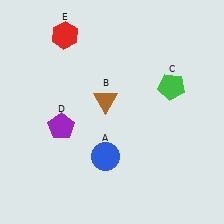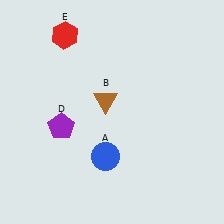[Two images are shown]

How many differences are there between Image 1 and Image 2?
There is 1 difference between the two images.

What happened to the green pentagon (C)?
The green pentagon (C) was removed in Image 2. It was in the top-right area of Image 1.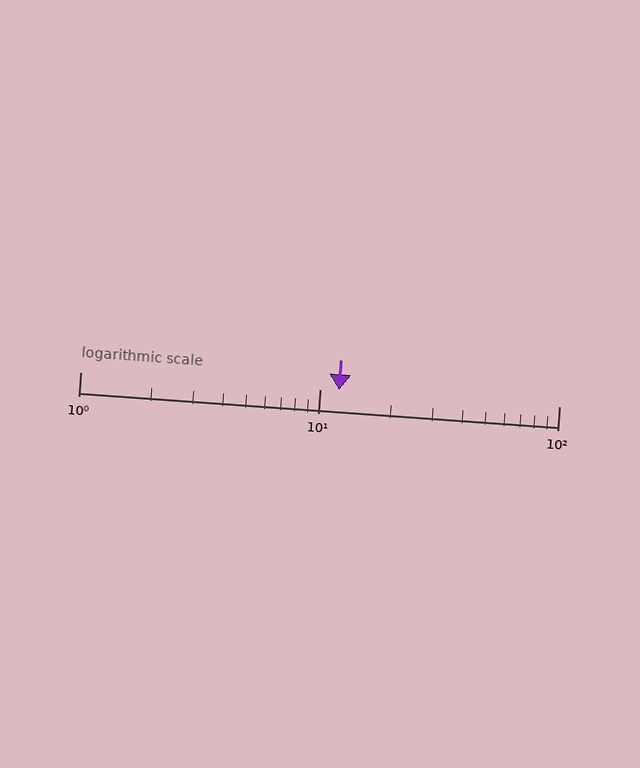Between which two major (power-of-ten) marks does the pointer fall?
The pointer is between 10 and 100.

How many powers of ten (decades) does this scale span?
The scale spans 2 decades, from 1 to 100.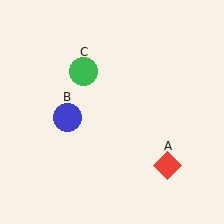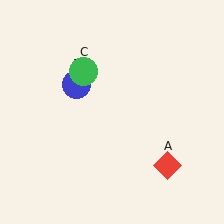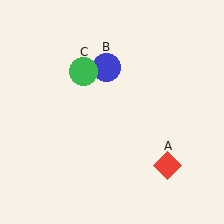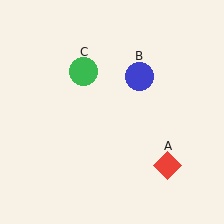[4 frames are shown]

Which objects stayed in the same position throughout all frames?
Red diamond (object A) and green circle (object C) remained stationary.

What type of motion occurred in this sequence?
The blue circle (object B) rotated clockwise around the center of the scene.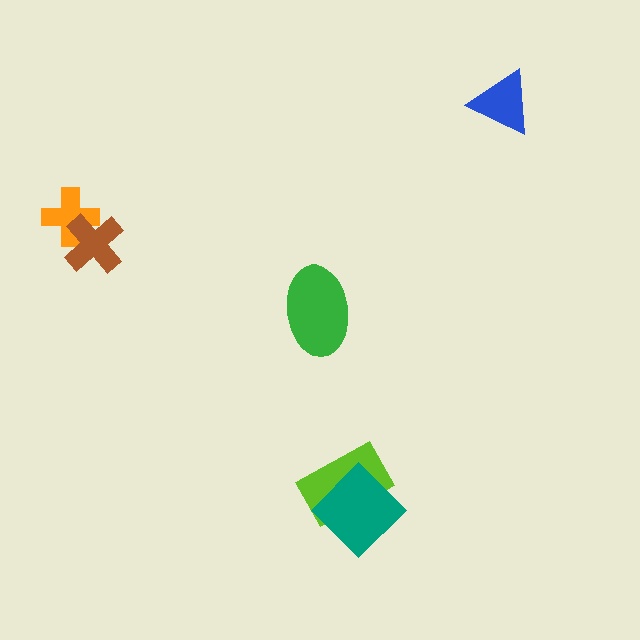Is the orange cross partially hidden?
Yes, it is partially covered by another shape.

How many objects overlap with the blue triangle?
0 objects overlap with the blue triangle.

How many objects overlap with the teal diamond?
1 object overlaps with the teal diamond.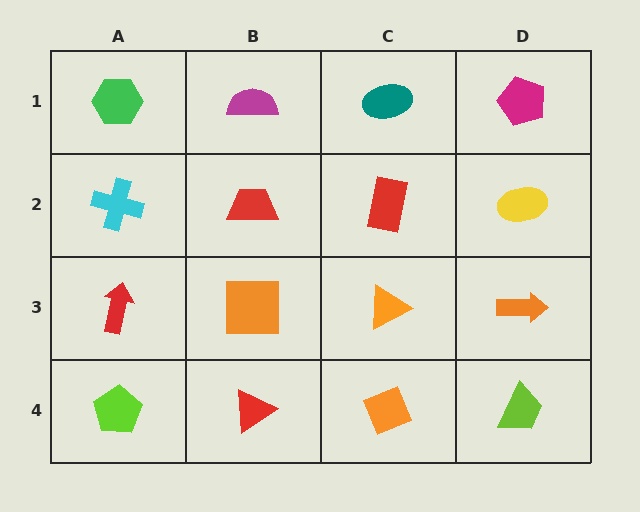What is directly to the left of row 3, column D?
An orange triangle.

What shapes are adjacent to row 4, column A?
A red arrow (row 3, column A), a red triangle (row 4, column B).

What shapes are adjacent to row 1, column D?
A yellow ellipse (row 2, column D), a teal ellipse (row 1, column C).